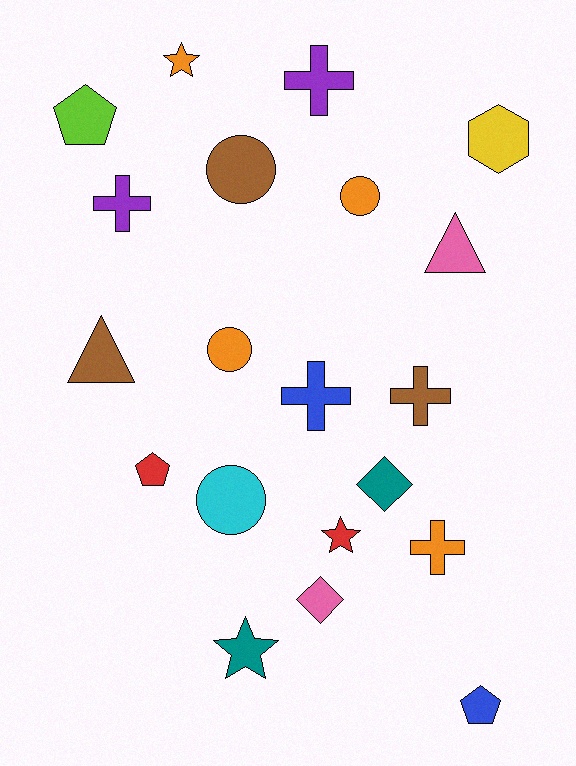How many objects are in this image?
There are 20 objects.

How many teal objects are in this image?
There are 2 teal objects.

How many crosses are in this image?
There are 5 crosses.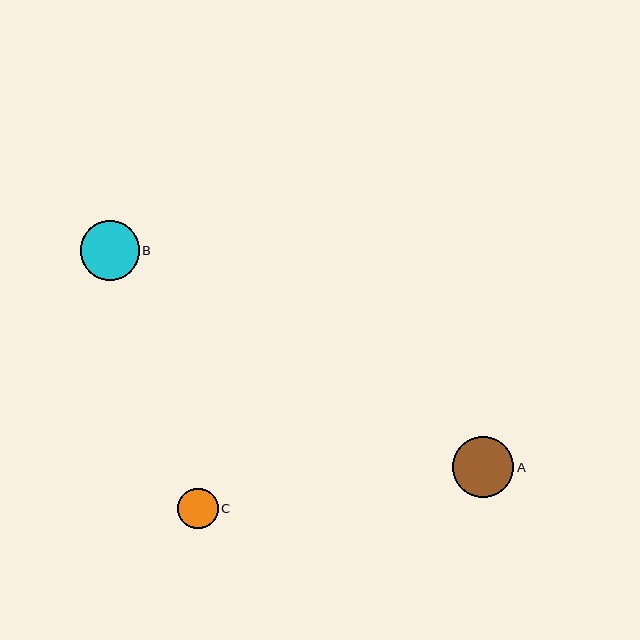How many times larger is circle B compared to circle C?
Circle B is approximately 1.5 times the size of circle C.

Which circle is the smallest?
Circle C is the smallest with a size of approximately 40 pixels.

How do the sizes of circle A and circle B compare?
Circle A and circle B are approximately the same size.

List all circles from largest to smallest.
From largest to smallest: A, B, C.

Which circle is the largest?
Circle A is the largest with a size of approximately 61 pixels.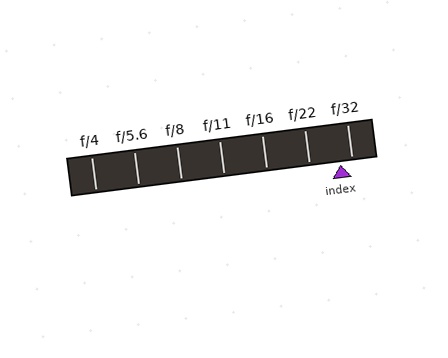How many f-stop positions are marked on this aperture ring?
There are 7 f-stop positions marked.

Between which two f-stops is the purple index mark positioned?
The index mark is between f/22 and f/32.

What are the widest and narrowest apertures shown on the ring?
The widest aperture shown is f/4 and the narrowest is f/32.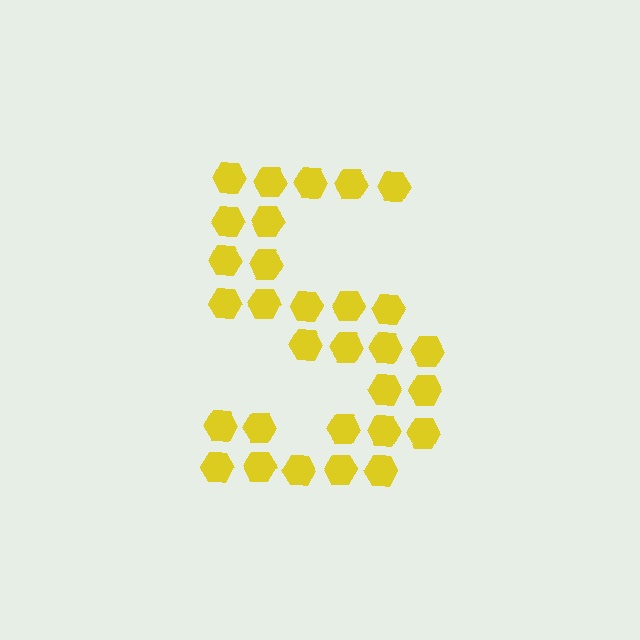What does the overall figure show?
The overall figure shows the letter S.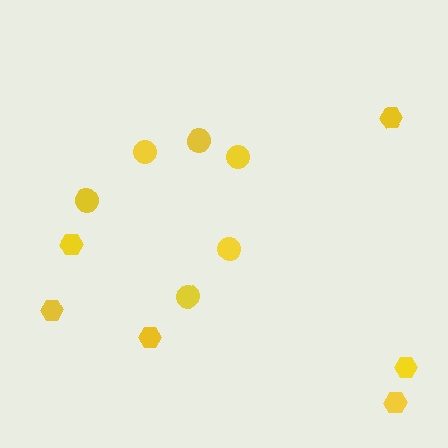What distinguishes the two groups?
There are 2 groups: one group of hexagons (6) and one group of circles (6).